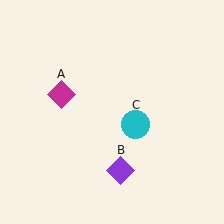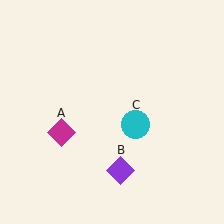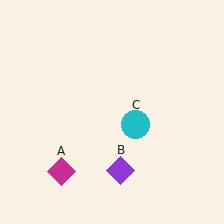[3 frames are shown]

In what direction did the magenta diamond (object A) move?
The magenta diamond (object A) moved down.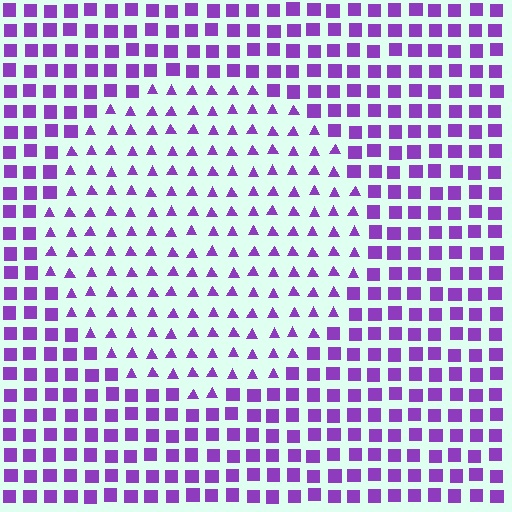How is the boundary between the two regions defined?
The boundary is defined by a change in element shape: triangles inside vs. squares outside. All elements share the same color and spacing.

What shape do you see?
I see a circle.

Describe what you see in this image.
The image is filled with small purple elements arranged in a uniform grid. A circle-shaped region contains triangles, while the surrounding area contains squares. The boundary is defined purely by the change in element shape.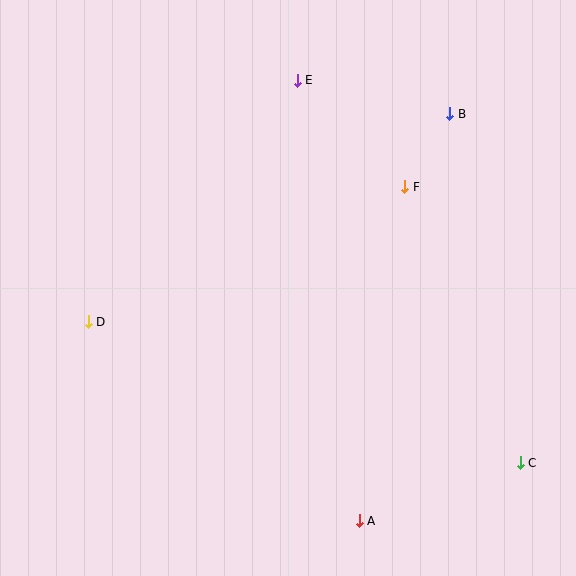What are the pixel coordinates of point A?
Point A is at (359, 521).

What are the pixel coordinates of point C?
Point C is at (520, 463).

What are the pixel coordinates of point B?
Point B is at (450, 114).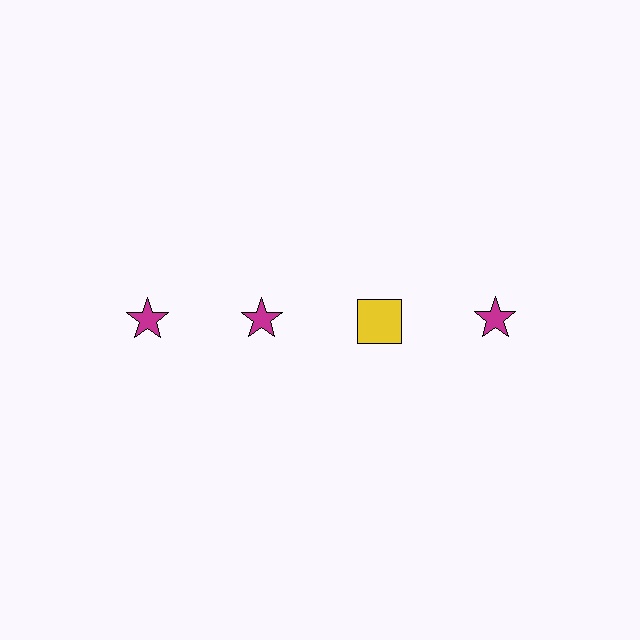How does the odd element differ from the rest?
It differs in both color (yellow instead of magenta) and shape (square instead of star).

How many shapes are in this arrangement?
There are 4 shapes arranged in a grid pattern.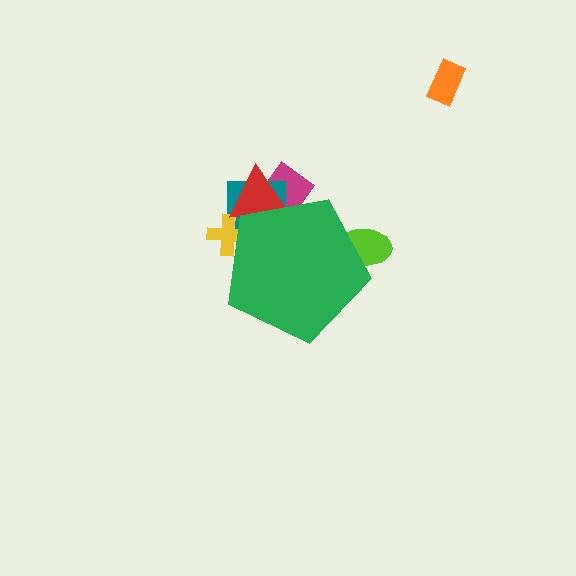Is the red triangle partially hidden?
Yes, the red triangle is partially hidden behind the green pentagon.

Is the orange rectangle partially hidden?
No, the orange rectangle is fully visible.